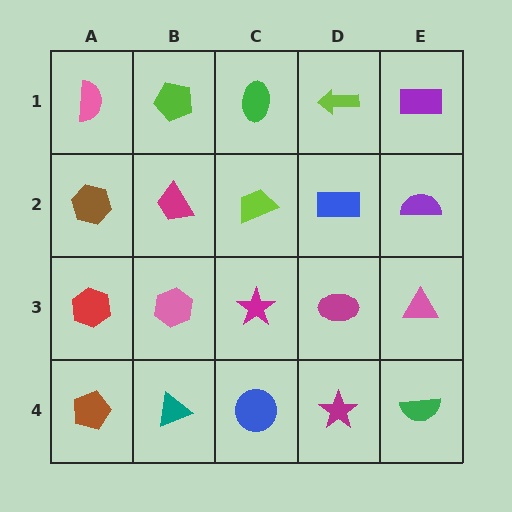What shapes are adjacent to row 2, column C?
A green ellipse (row 1, column C), a magenta star (row 3, column C), a magenta trapezoid (row 2, column B), a blue rectangle (row 2, column D).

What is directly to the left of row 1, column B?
A pink semicircle.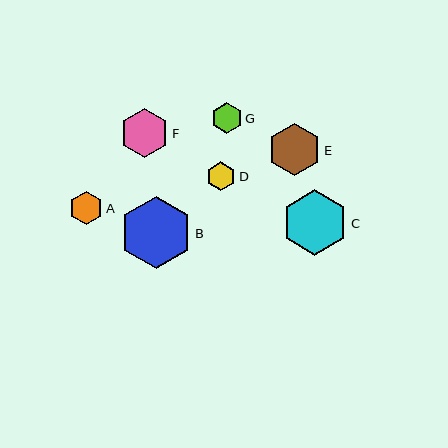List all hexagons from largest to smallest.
From largest to smallest: B, C, E, F, A, G, D.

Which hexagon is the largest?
Hexagon B is the largest with a size of approximately 72 pixels.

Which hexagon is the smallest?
Hexagon D is the smallest with a size of approximately 29 pixels.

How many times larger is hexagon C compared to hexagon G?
Hexagon C is approximately 2.1 times the size of hexagon G.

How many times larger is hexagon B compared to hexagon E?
Hexagon B is approximately 1.4 times the size of hexagon E.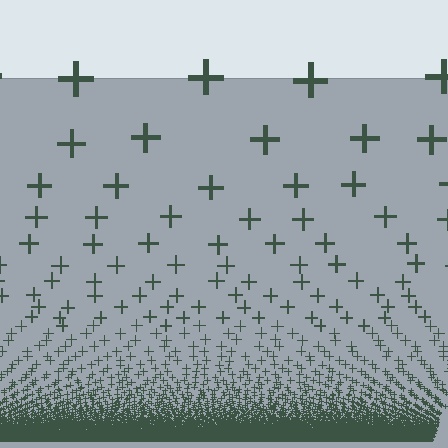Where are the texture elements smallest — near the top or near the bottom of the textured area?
Near the bottom.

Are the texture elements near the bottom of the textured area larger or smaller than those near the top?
Smaller. The gradient is inverted — elements near the bottom are smaller and denser.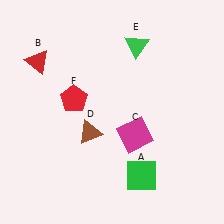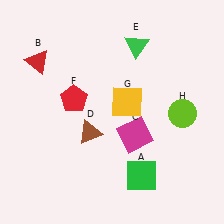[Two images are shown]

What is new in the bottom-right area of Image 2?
A lime circle (H) was added in the bottom-right area of Image 2.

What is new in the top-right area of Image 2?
A yellow square (G) was added in the top-right area of Image 2.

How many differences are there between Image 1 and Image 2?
There are 2 differences between the two images.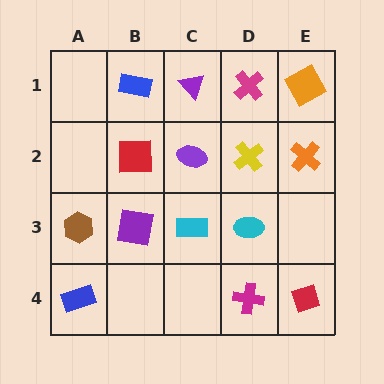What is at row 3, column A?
A brown hexagon.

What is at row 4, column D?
A magenta cross.